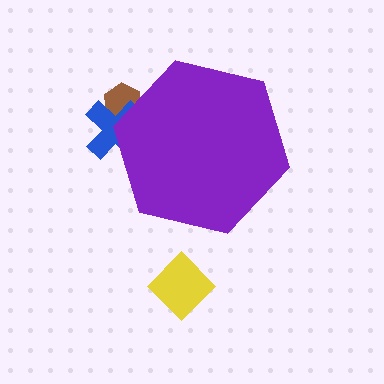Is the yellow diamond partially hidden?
No, the yellow diamond is fully visible.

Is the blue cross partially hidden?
Yes, the blue cross is partially hidden behind the purple hexagon.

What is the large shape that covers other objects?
A purple hexagon.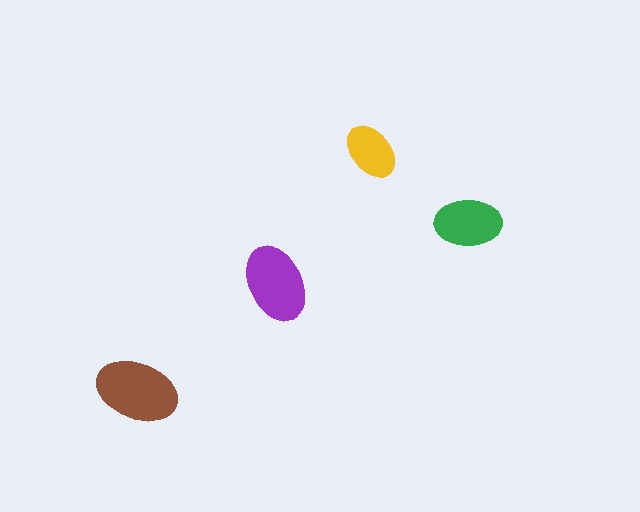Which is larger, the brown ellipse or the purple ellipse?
The brown one.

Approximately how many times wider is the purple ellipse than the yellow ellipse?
About 1.5 times wider.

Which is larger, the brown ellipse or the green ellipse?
The brown one.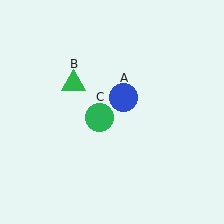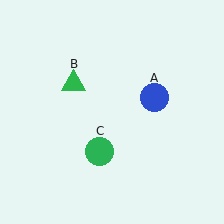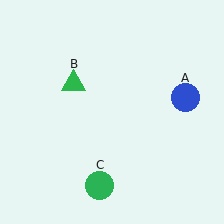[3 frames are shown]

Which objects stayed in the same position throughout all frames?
Green triangle (object B) remained stationary.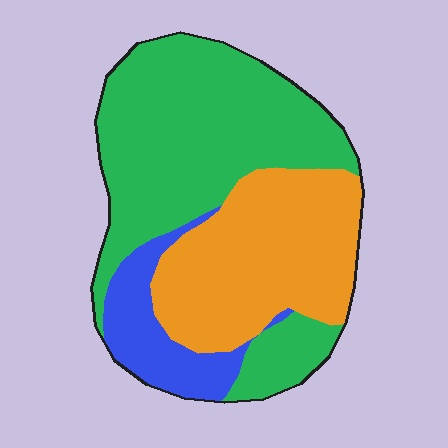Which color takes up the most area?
Green, at roughly 50%.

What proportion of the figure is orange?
Orange takes up about one third (1/3) of the figure.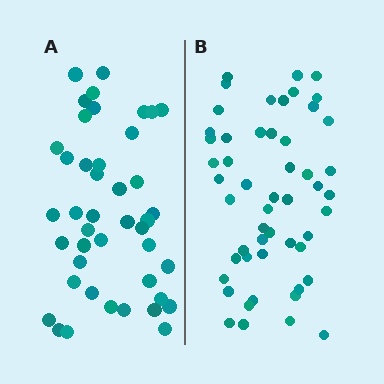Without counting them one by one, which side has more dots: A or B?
Region B (the right region) has more dots.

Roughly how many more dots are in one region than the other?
Region B has roughly 8 or so more dots than region A.